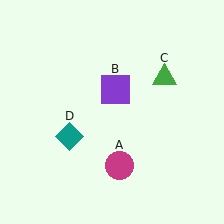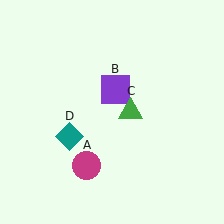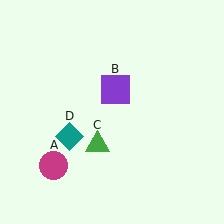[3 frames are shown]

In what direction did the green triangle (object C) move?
The green triangle (object C) moved down and to the left.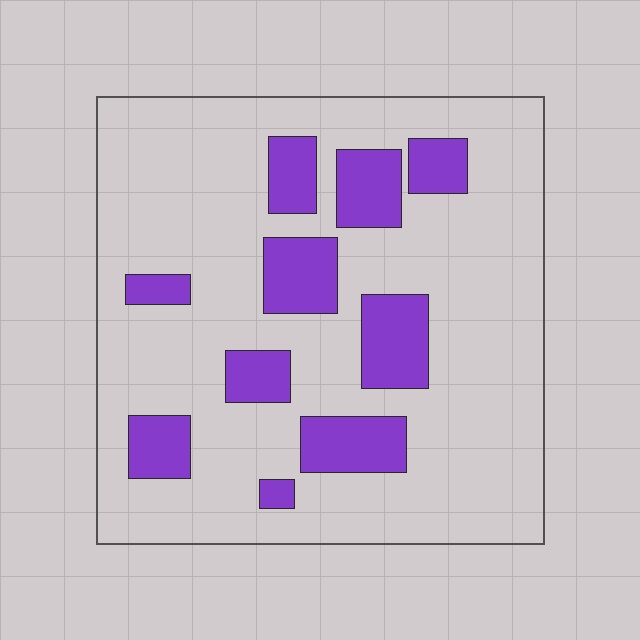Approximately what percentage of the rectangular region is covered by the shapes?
Approximately 20%.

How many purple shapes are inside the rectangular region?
10.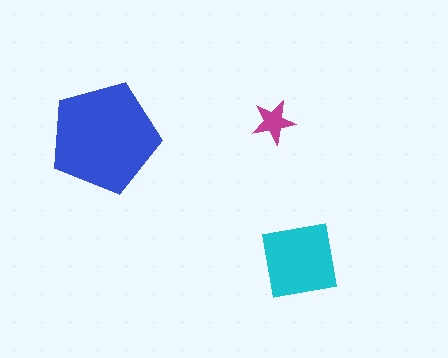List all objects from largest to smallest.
The blue pentagon, the cyan square, the magenta star.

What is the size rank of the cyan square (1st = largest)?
2nd.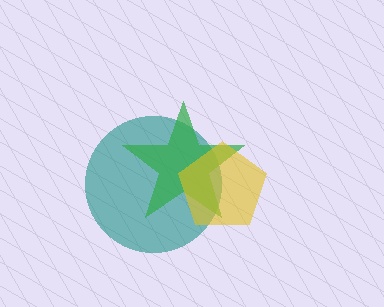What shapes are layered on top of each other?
The layered shapes are: a teal circle, a green star, a yellow pentagon.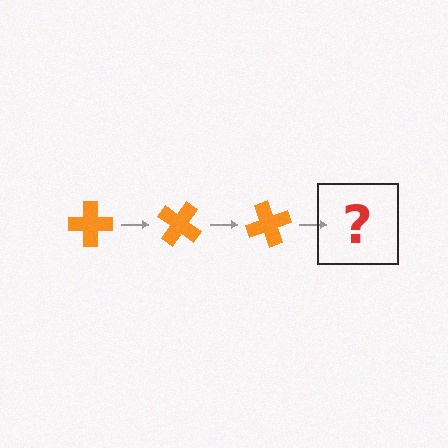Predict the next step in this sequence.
The next step is an orange cross rotated 105 degrees.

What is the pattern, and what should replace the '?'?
The pattern is that the cross rotates 35 degrees each step. The '?' should be an orange cross rotated 105 degrees.